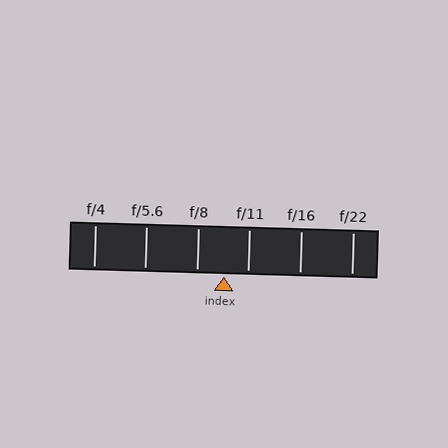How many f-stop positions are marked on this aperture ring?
There are 6 f-stop positions marked.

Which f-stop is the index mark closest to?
The index mark is closest to f/11.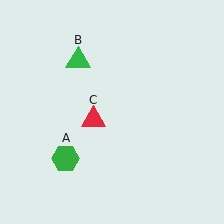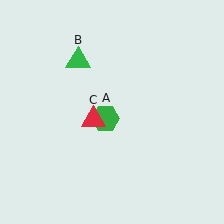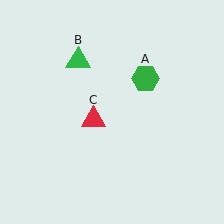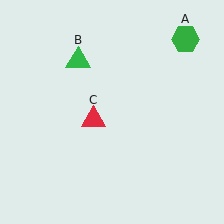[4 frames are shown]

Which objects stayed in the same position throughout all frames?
Green triangle (object B) and red triangle (object C) remained stationary.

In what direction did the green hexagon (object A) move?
The green hexagon (object A) moved up and to the right.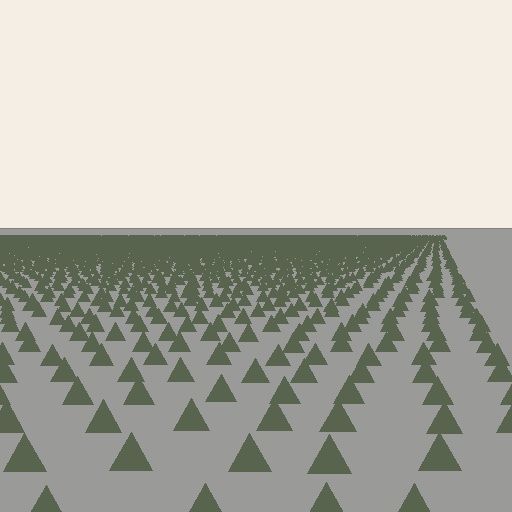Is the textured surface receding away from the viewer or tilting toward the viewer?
The surface is receding away from the viewer. Texture elements get smaller and denser toward the top.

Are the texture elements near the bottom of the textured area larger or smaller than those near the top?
Larger. Near the bottom, elements are closer to the viewer and appear at a bigger on-screen size.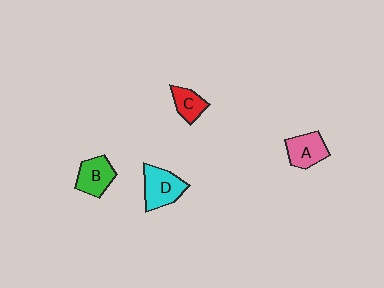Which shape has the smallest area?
Shape C (red).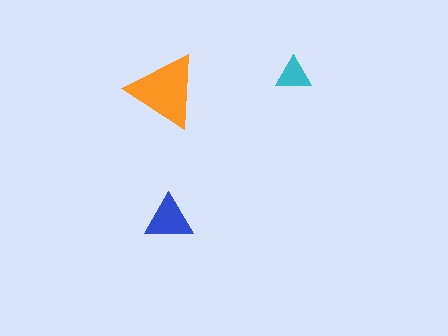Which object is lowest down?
The blue triangle is bottommost.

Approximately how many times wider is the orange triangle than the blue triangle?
About 1.5 times wider.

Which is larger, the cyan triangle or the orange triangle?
The orange one.